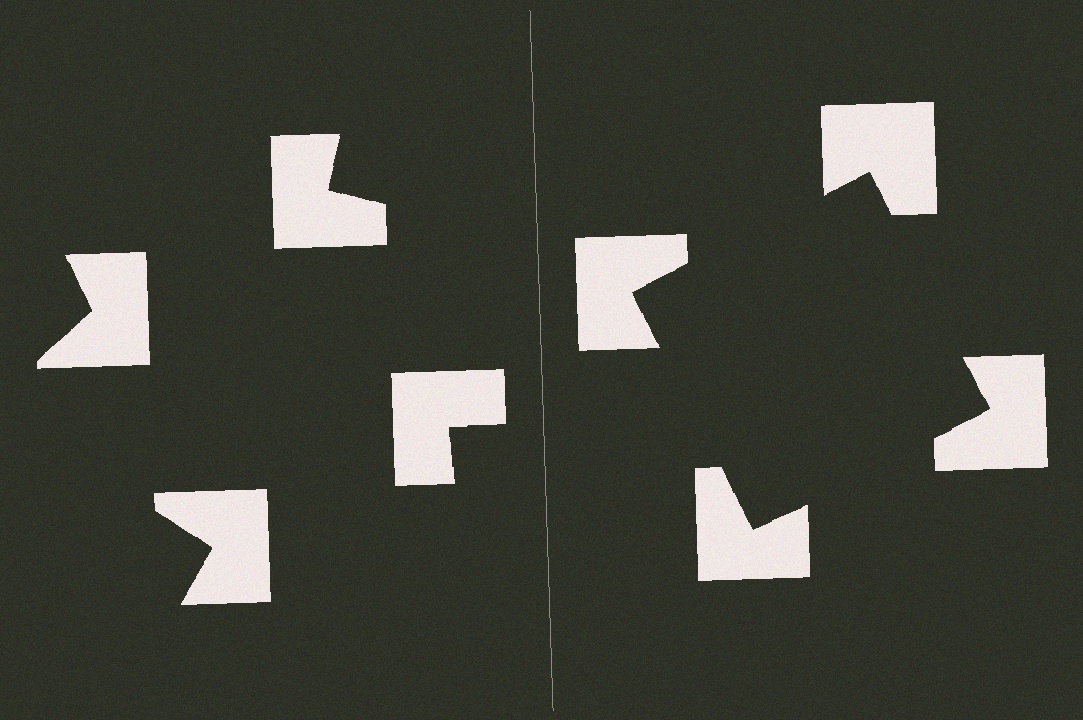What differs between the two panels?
The notched squares are positioned identically on both sides; only the wedge orientations differ. On the right they align to a square; on the left they are misaligned.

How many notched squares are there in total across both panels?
8 — 4 on each side.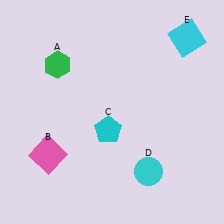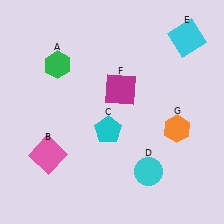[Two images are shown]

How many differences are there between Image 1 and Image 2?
There are 2 differences between the two images.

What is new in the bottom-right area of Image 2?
An orange hexagon (G) was added in the bottom-right area of Image 2.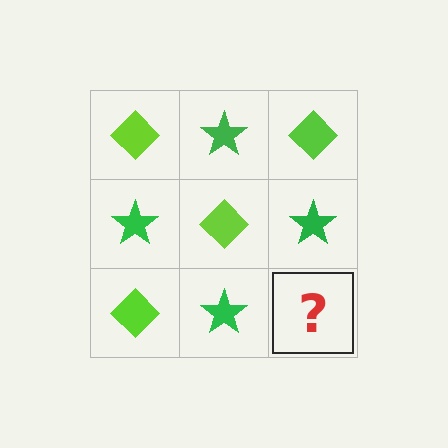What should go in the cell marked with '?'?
The missing cell should contain a lime diamond.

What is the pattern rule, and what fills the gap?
The rule is that it alternates lime diamond and green star in a checkerboard pattern. The gap should be filled with a lime diamond.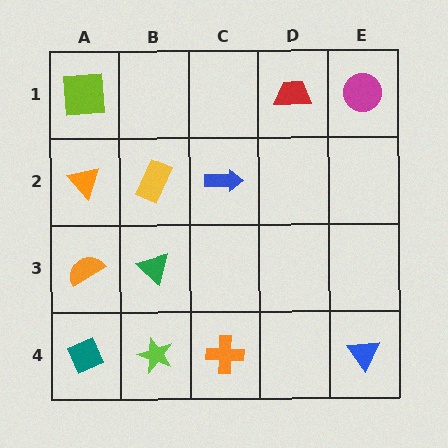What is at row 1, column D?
A red trapezoid.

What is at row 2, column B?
A yellow rectangle.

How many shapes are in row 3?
2 shapes.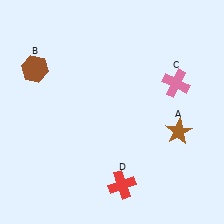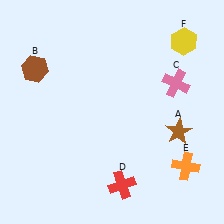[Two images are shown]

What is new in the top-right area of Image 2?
A yellow hexagon (F) was added in the top-right area of Image 2.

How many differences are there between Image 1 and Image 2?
There are 2 differences between the two images.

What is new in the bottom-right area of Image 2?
An orange cross (E) was added in the bottom-right area of Image 2.